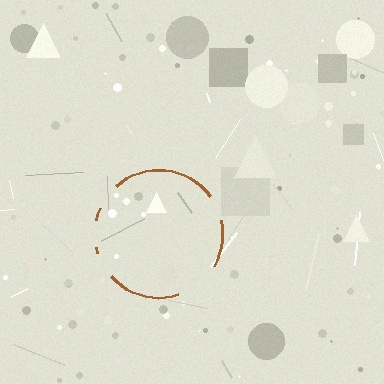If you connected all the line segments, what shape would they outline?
They would outline a circle.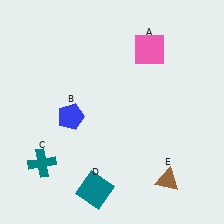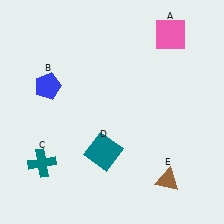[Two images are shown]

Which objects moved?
The objects that moved are: the pink square (A), the blue pentagon (B), the teal square (D).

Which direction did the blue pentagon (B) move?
The blue pentagon (B) moved up.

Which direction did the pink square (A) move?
The pink square (A) moved right.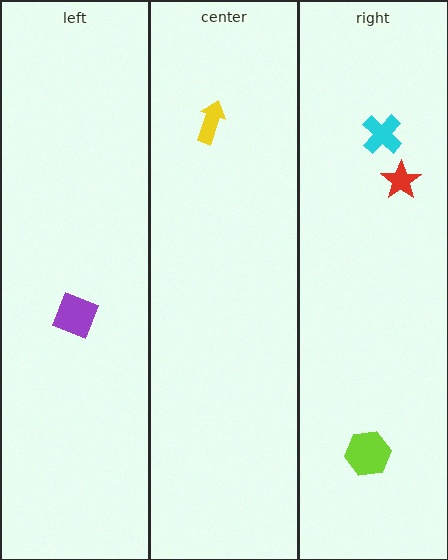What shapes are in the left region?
The purple square.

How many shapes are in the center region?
1.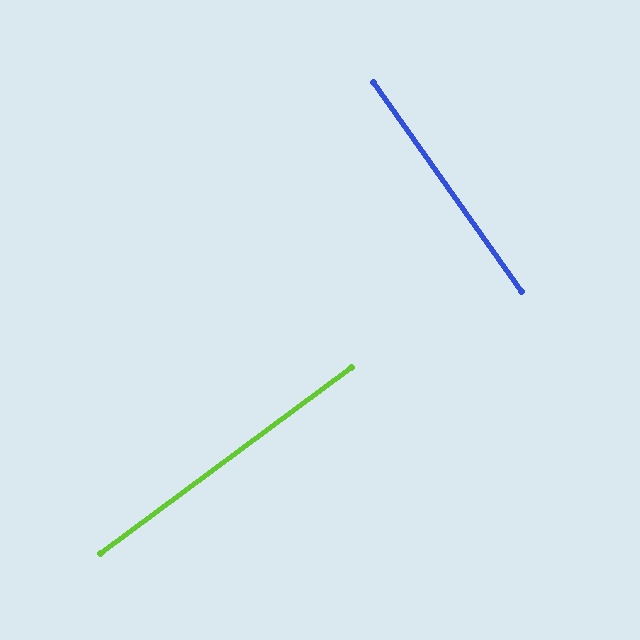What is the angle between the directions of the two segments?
Approximately 89 degrees.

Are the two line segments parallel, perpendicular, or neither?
Perpendicular — they meet at approximately 89°.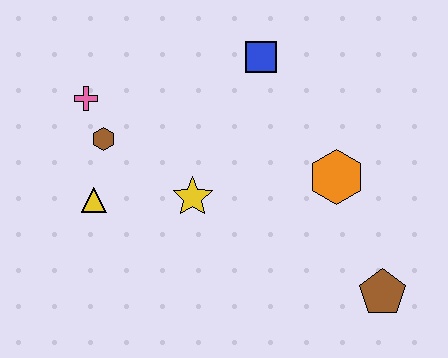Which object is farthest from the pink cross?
The brown pentagon is farthest from the pink cross.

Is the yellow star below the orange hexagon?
Yes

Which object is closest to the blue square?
The orange hexagon is closest to the blue square.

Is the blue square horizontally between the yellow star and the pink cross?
No